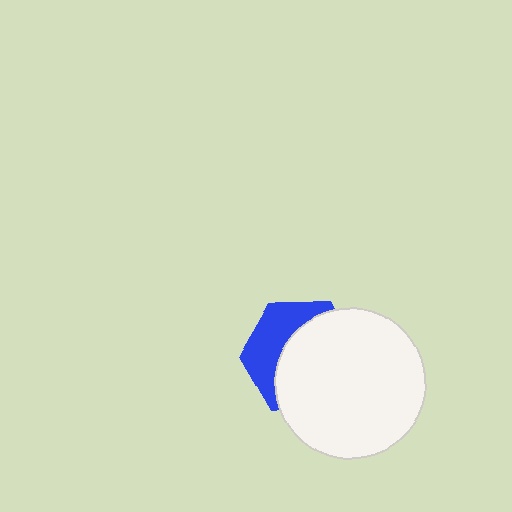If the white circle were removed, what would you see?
You would see the complete blue hexagon.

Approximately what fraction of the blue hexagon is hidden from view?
Roughly 63% of the blue hexagon is hidden behind the white circle.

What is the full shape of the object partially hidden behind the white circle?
The partially hidden object is a blue hexagon.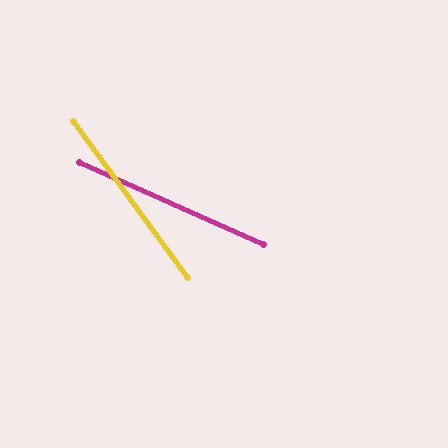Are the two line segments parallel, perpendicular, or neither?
Neither parallel nor perpendicular — they differ by about 30°.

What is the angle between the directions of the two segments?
Approximately 30 degrees.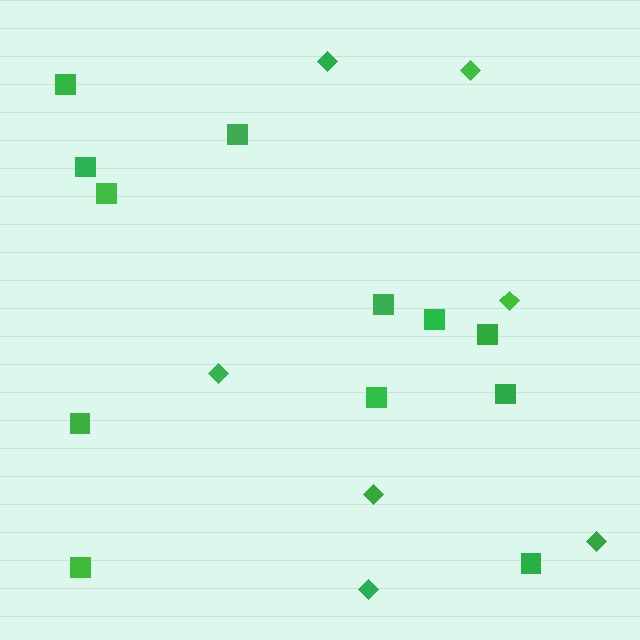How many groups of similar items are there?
There are 2 groups: one group of squares (12) and one group of diamonds (7).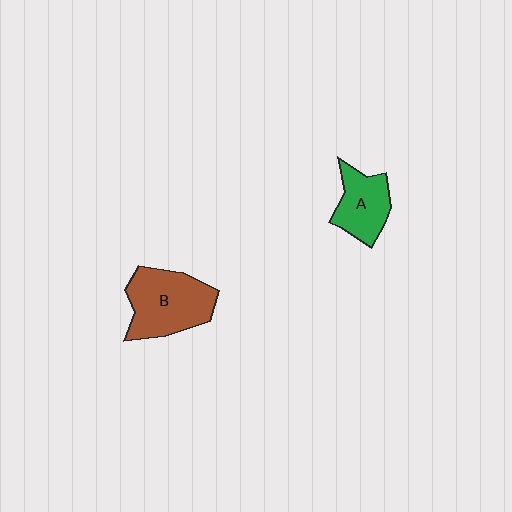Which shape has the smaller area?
Shape A (green).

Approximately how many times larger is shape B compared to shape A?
Approximately 1.5 times.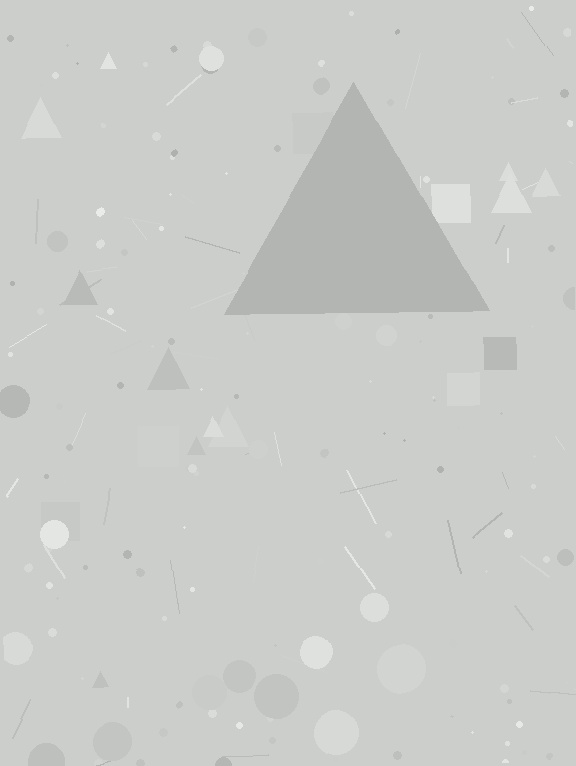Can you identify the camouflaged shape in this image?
The camouflaged shape is a triangle.